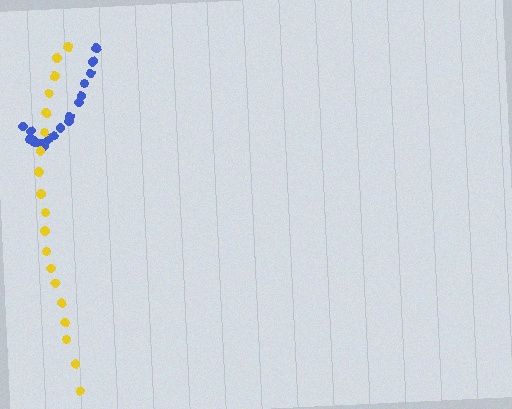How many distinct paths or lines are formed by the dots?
There are 2 distinct paths.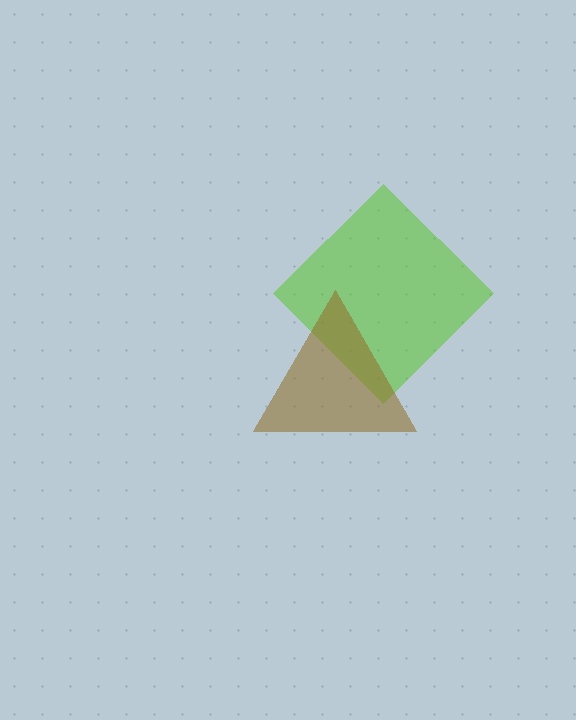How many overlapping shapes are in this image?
There are 2 overlapping shapes in the image.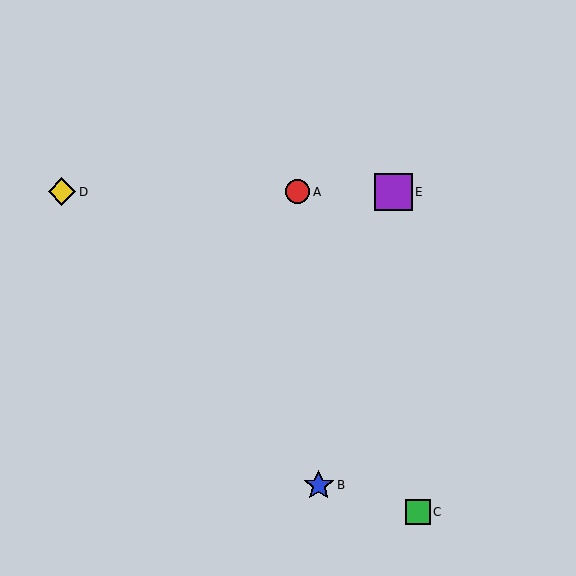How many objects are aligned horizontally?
3 objects (A, D, E) are aligned horizontally.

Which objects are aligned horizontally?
Objects A, D, E are aligned horizontally.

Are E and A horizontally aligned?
Yes, both are at y≈192.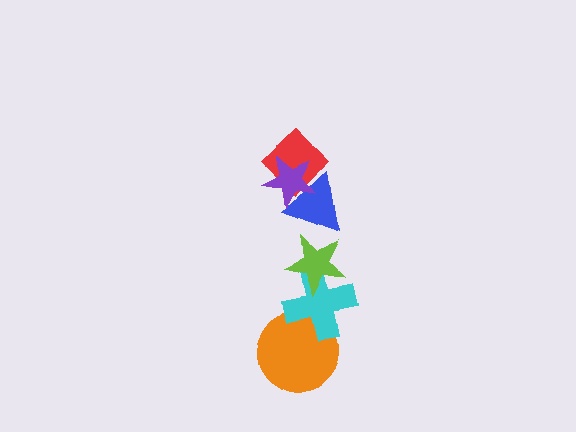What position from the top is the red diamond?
The red diamond is 2nd from the top.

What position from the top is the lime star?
The lime star is 4th from the top.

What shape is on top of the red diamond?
The purple star is on top of the red diamond.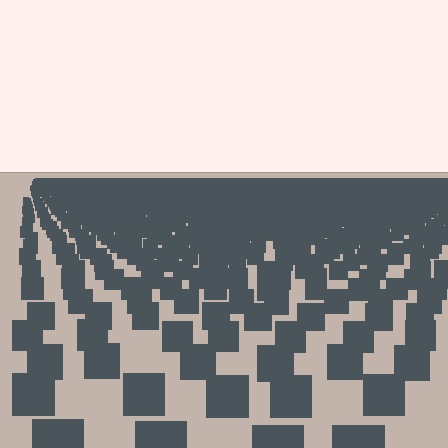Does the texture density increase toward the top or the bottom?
Density increases toward the top.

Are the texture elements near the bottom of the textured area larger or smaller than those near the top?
Larger. Near the bottom, elements are closer to the viewer and appear at a bigger on-screen size.